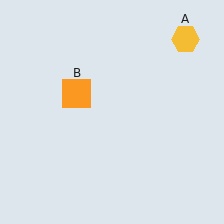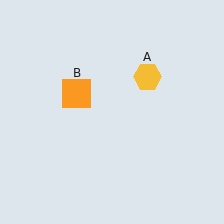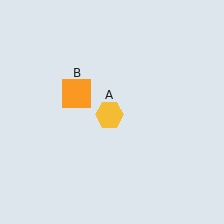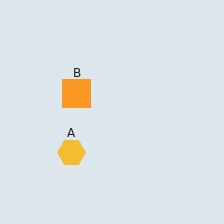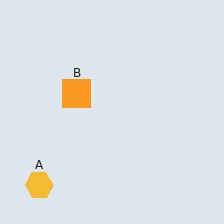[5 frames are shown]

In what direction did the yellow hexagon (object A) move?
The yellow hexagon (object A) moved down and to the left.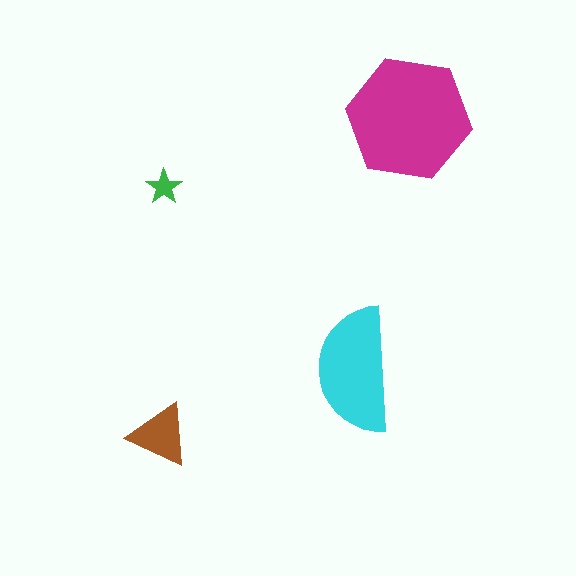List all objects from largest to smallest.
The magenta hexagon, the cyan semicircle, the brown triangle, the green star.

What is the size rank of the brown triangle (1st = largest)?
3rd.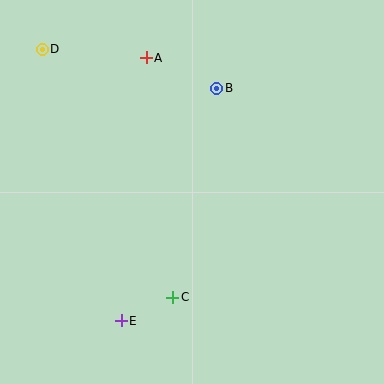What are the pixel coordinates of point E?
Point E is at (121, 321).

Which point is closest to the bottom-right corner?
Point C is closest to the bottom-right corner.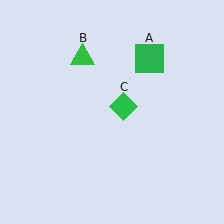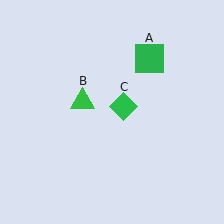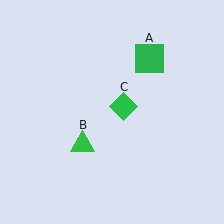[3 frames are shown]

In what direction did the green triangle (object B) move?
The green triangle (object B) moved down.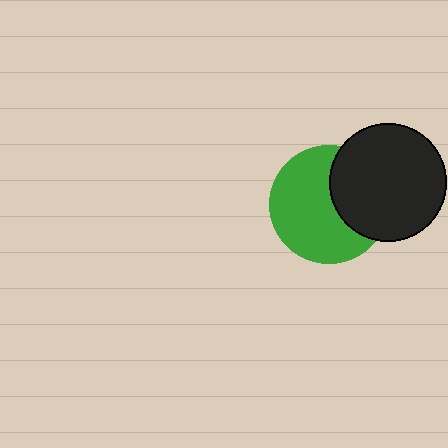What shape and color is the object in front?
The object in front is a black circle.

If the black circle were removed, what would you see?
You would see the complete green circle.